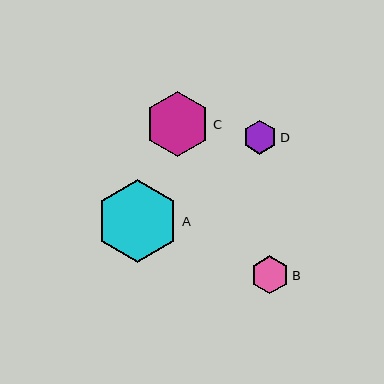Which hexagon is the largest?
Hexagon A is the largest with a size of approximately 83 pixels.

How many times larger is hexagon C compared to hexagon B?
Hexagon C is approximately 1.7 times the size of hexagon B.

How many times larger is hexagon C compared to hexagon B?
Hexagon C is approximately 1.7 times the size of hexagon B.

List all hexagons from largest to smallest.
From largest to smallest: A, C, B, D.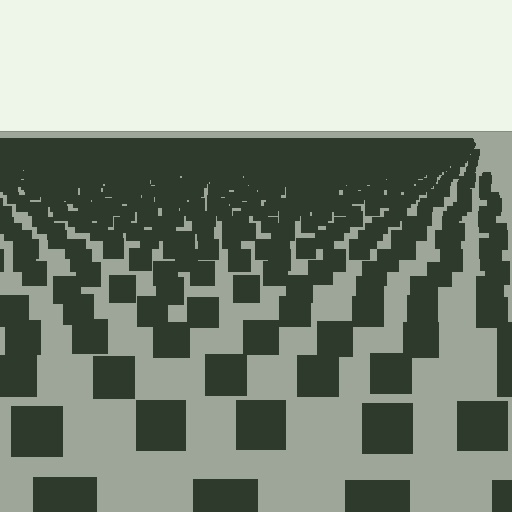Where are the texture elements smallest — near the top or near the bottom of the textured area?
Near the top.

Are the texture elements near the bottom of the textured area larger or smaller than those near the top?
Larger. Near the bottom, elements are closer to the viewer and appear at a bigger on-screen size.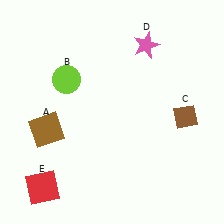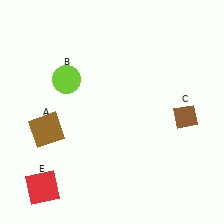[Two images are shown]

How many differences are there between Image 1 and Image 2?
There is 1 difference between the two images.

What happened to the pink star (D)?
The pink star (D) was removed in Image 2. It was in the top-right area of Image 1.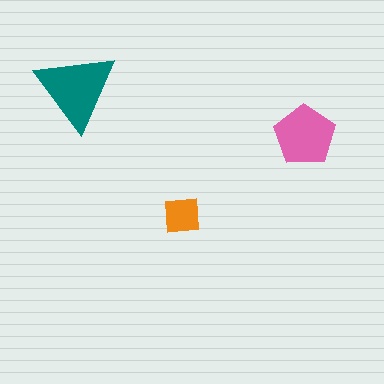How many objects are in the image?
There are 3 objects in the image.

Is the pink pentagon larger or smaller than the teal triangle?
Smaller.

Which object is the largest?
The teal triangle.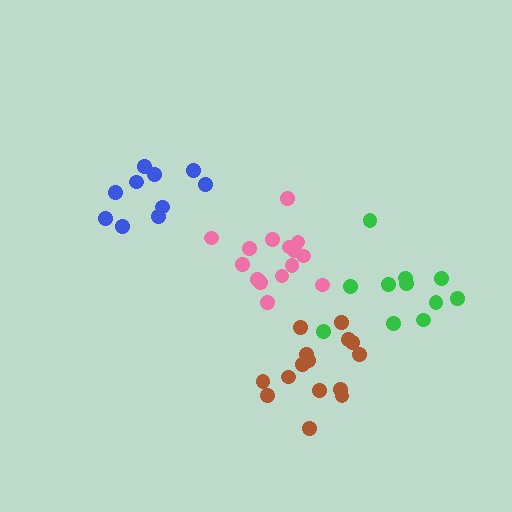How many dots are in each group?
Group 1: 11 dots, Group 2: 10 dots, Group 3: 15 dots, Group 4: 15 dots (51 total).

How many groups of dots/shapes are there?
There are 4 groups.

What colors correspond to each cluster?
The clusters are colored: green, blue, brown, pink.